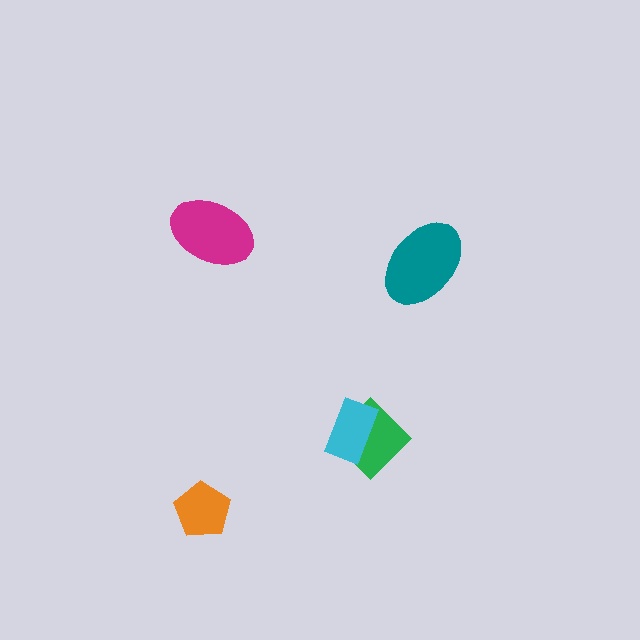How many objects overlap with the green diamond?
1 object overlaps with the green diamond.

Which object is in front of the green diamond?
The cyan rectangle is in front of the green diamond.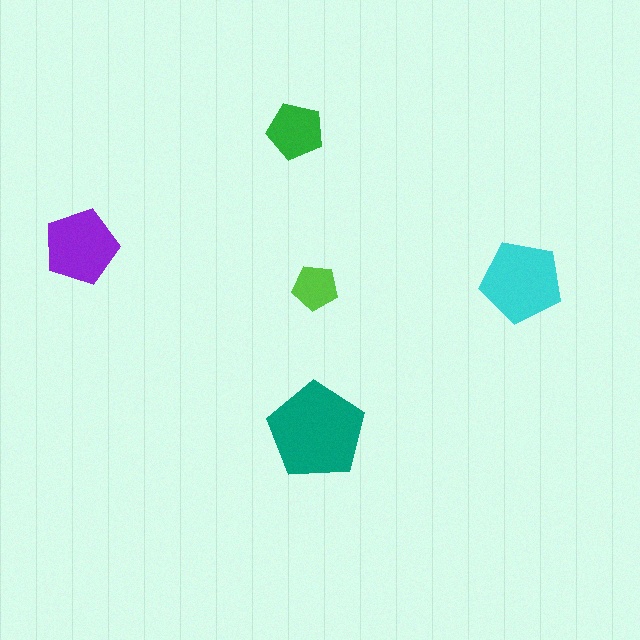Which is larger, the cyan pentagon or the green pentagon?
The cyan one.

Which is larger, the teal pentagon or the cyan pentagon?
The teal one.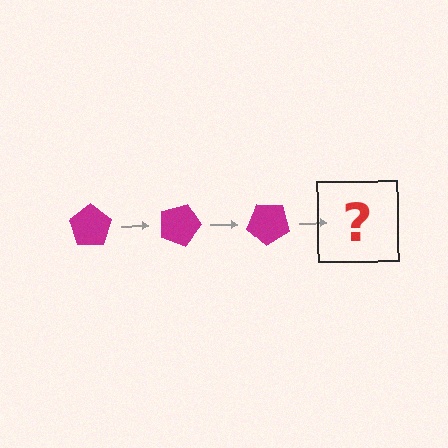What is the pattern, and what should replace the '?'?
The pattern is that the pentagon rotates 20 degrees each step. The '?' should be a magenta pentagon rotated 60 degrees.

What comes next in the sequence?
The next element should be a magenta pentagon rotated 60 degrees.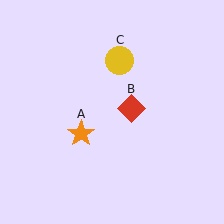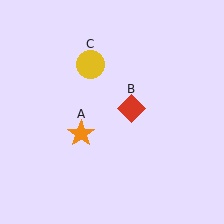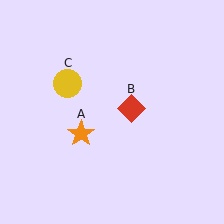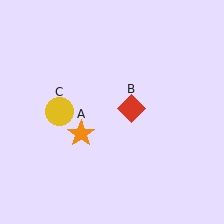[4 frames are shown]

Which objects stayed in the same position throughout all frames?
Orange star (object A) and red diamond (object B) remained stationary.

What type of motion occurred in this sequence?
The yellow circle (object C) rotated counterclockwise around the center of the scene.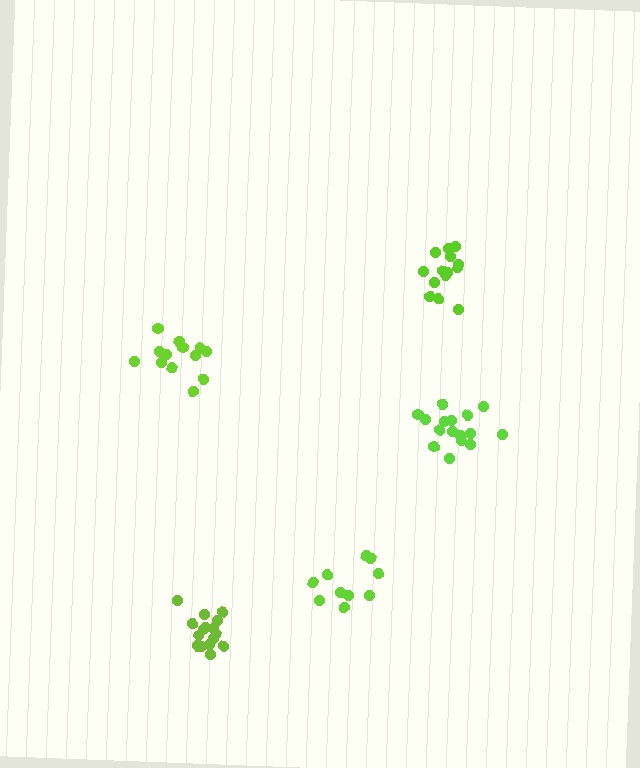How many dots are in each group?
Group 1: 16 dots, Group 2: 13 dots, Group 3: 14 dots, Group 4: 16 dots, Group 5: 10 dots (69 total).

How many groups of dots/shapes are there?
There are 5 groups.